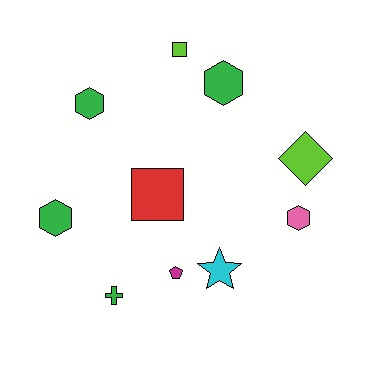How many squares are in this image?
There are 2 squares.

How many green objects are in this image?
There are 4 green objects.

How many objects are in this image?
There are 10 objects.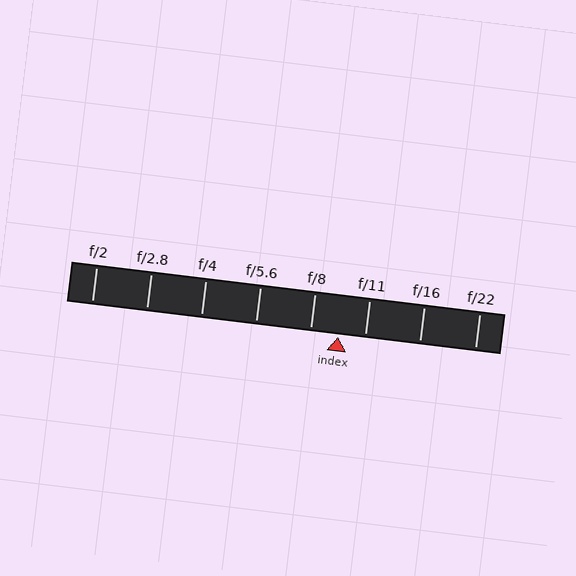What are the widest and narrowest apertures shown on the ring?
The widest aperture shown is f/2 and the narrowest is f/22.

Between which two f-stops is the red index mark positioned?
The index mark is between f/8 and f/11.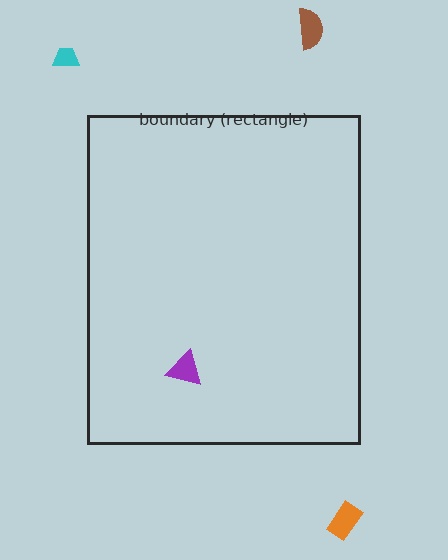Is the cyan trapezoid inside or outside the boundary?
Outside.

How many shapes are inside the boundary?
1 inside, 3 outside.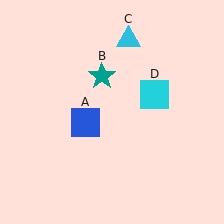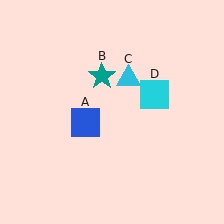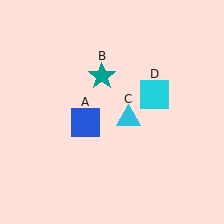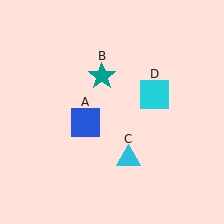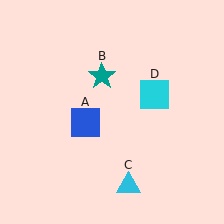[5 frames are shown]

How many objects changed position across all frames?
1 object changed position: cyan triangle (object C).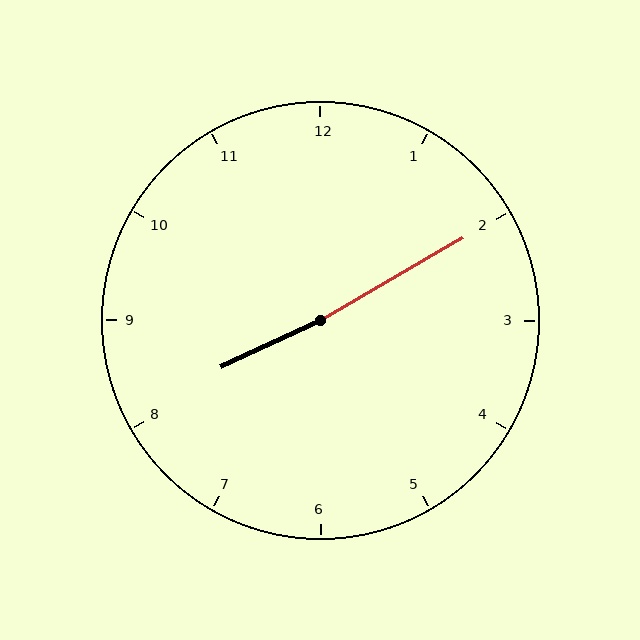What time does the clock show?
8:10.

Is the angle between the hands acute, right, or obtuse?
It is obtuse.